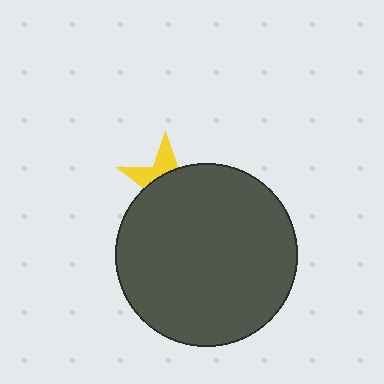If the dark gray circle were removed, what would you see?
You would see the complete yellow star.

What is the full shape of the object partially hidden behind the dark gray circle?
The partially hidden object is a yellow star.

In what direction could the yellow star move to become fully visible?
The yellow star could move up. That would shift it out from behind the dark gray circle entirely.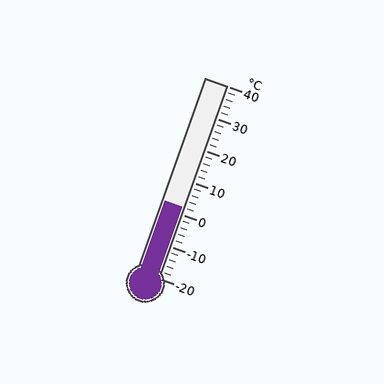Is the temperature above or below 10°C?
The temperature is below 10°C.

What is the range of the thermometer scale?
The thermometer scale ranges from -20°C to 40°C.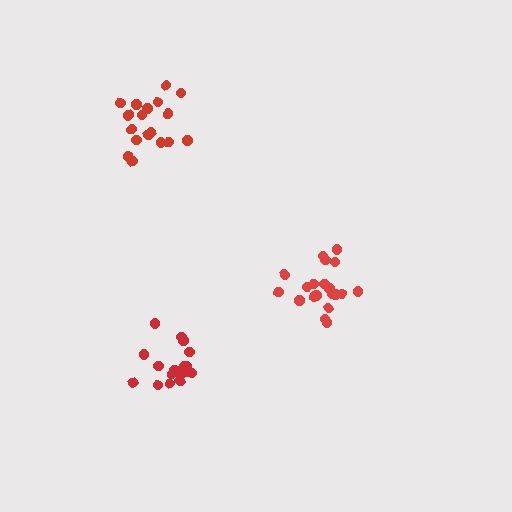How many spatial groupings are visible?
There are 3 spatial groupings.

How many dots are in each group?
Group 1: 18 dots, Group 2: 20 dots, Group 3: 18 dots (56 total).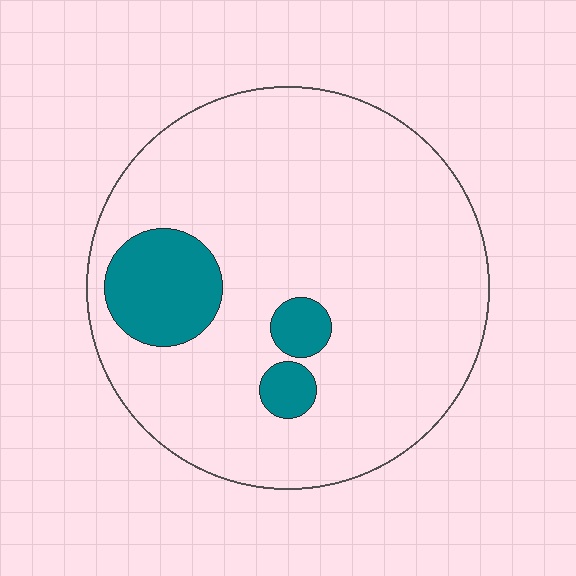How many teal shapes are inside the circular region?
3.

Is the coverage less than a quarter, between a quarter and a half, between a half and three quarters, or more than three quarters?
Less than a quarter.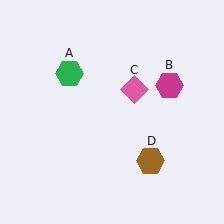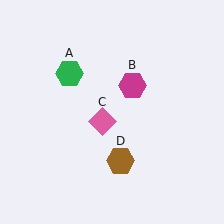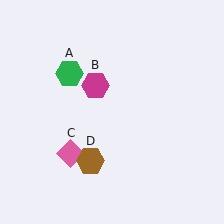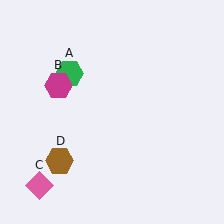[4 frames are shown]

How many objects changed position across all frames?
3 objects changed position: magenta hexagon (object B), pink diamond (object C), brown hexagon (object D).